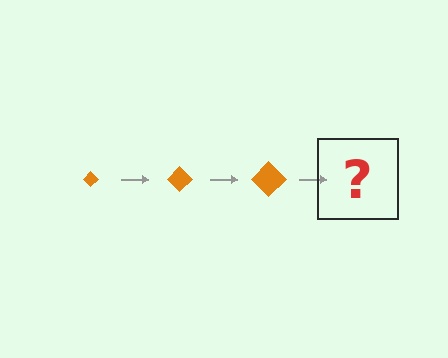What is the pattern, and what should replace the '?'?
The pattern is that the diamond gets progressively larger each step. The '?' should be an orange diamond, larger than the previous one.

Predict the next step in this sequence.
The next step is an orange diamond, larger than the previous one.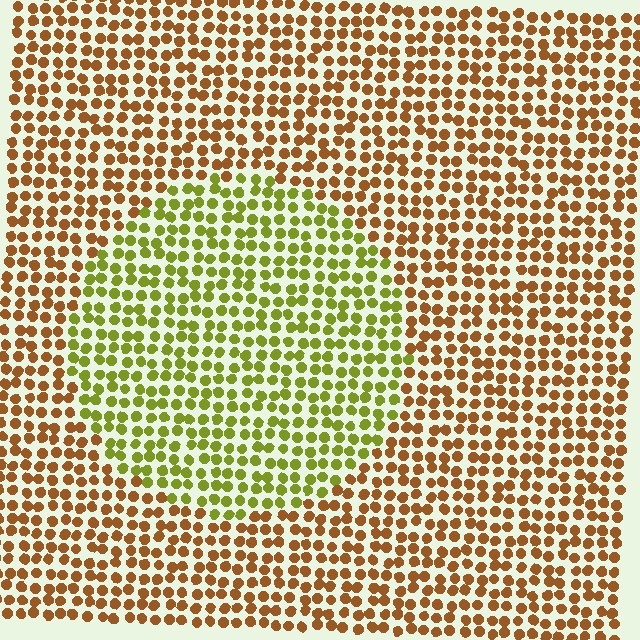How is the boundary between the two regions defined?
The boundary is defined purely by a slight shift in hue (about 48 degrees). Spacing, size, and orientation are identical on both sides.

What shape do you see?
I see a circle.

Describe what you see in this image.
The image is filled with small brown elements in a uniform arrangement. A circle-shaped region is visible where the elements are tinted to a slightly different hue, forming a subtle color boundary.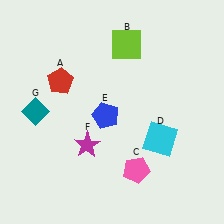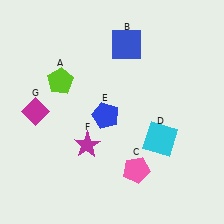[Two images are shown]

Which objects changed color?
A changed from red to lime. B changed from lime to blue. G changed from teal to magenta.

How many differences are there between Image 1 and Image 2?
There are 3 differences between the two images.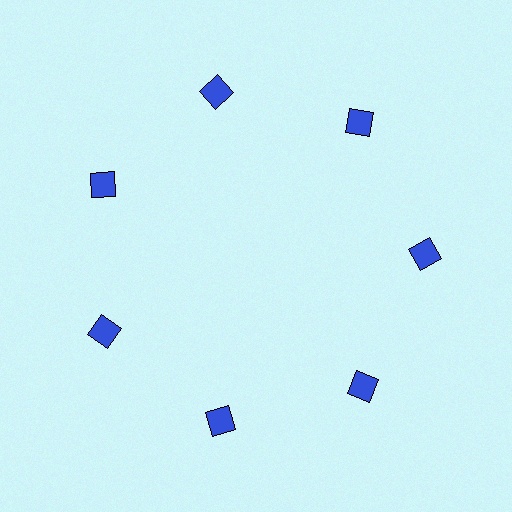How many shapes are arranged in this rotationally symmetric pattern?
There are 7 shapes, arranged in 7 groups of 1.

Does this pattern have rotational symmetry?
Yes, this pattern has 7-fold rotational symmetry. It looks the same after rotating 51 degrees around the center.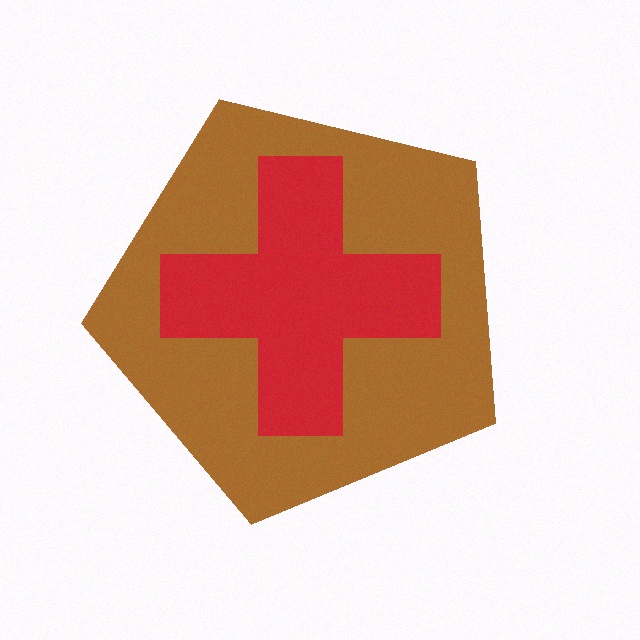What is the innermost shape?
The red cross.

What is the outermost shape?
The brown pentagon.